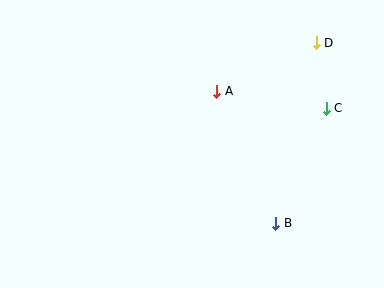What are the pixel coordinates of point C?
Point C is at (326, 108).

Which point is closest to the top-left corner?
Point A is closest to the top-left corner.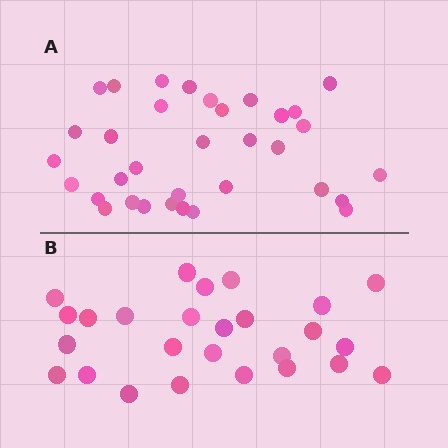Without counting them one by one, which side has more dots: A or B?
Region A (the top region) has more dots.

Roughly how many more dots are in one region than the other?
Region A has roughly 8 or so more dots than region B.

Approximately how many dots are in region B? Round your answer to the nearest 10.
About 30 dots. (The exact count is 26, which rounds to 30.)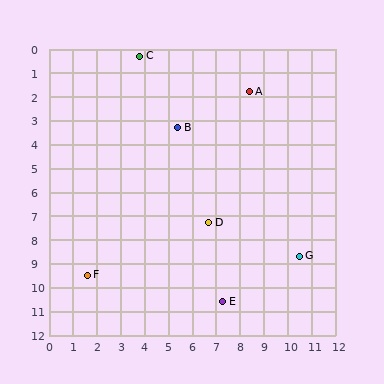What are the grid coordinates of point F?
Point F is at approximately (1.6, 9.5).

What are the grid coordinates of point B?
Point B is at approximately (5.4, 3.3).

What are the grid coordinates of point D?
Point D is at approximately (6.7, 7.3).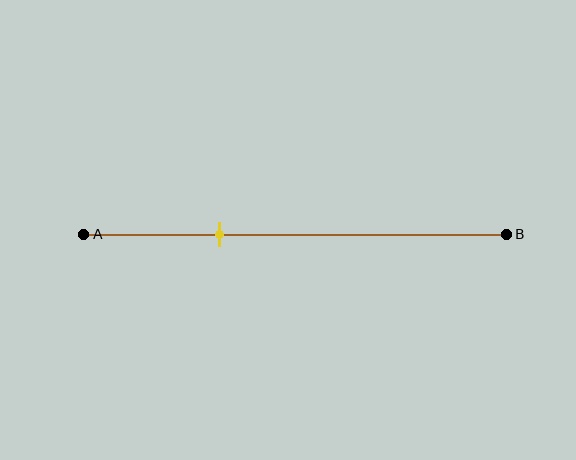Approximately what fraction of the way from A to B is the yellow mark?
The yellow mark is approximately 30% of the way from A to B.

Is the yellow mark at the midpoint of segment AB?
No, the mark is at about 30% from A, not at the 50% midpoint.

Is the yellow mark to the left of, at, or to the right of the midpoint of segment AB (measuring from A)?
The yellow mark is to the left of the midpoint of segment AB.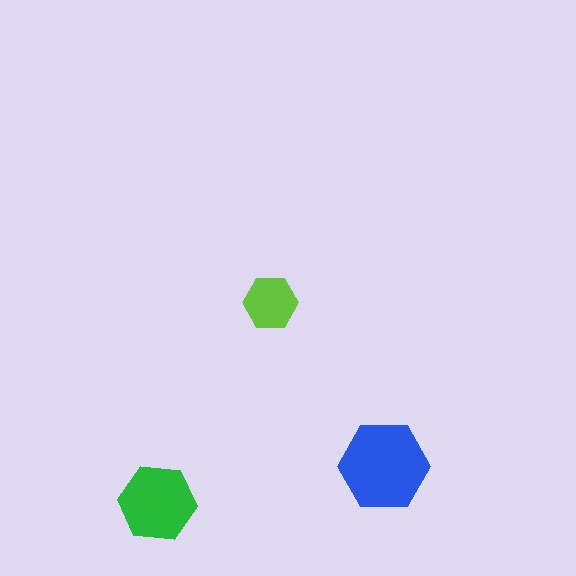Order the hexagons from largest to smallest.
the blue one, the green one, the lime one.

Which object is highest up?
The lime hexagon is topmost.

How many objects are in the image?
There are 3 objects in the image.